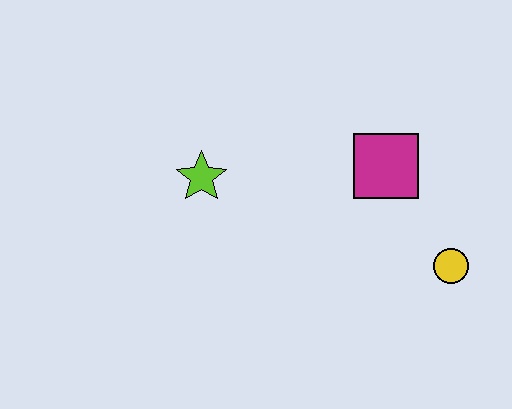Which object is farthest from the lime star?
The yellow circle is farthest from the lime star.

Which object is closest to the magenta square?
The yellow circle is closest to the magenta square.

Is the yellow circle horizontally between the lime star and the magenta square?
No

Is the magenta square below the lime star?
No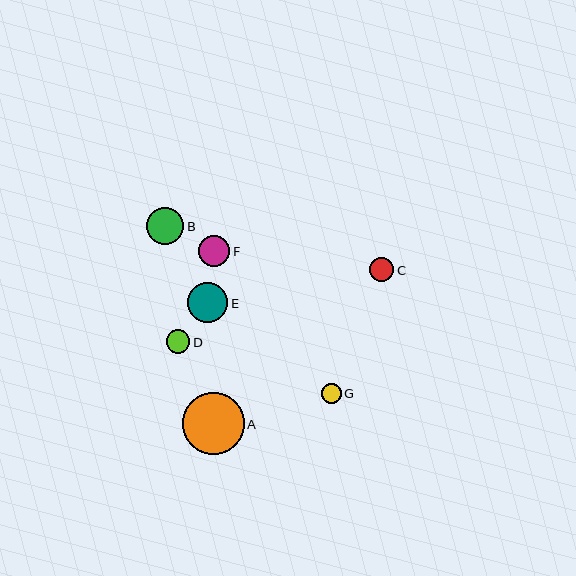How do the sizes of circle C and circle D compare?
Circle C and circle D are approximately the same size.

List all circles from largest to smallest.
From largest to smallest: A, E, B, F, C, D, G.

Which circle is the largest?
Circle A is the largest with a size of approximately 62 pixels.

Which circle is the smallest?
Circle G is the smallest with a size of approximately 20 pixels.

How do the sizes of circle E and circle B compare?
Circle E and circle B are approximately the same size.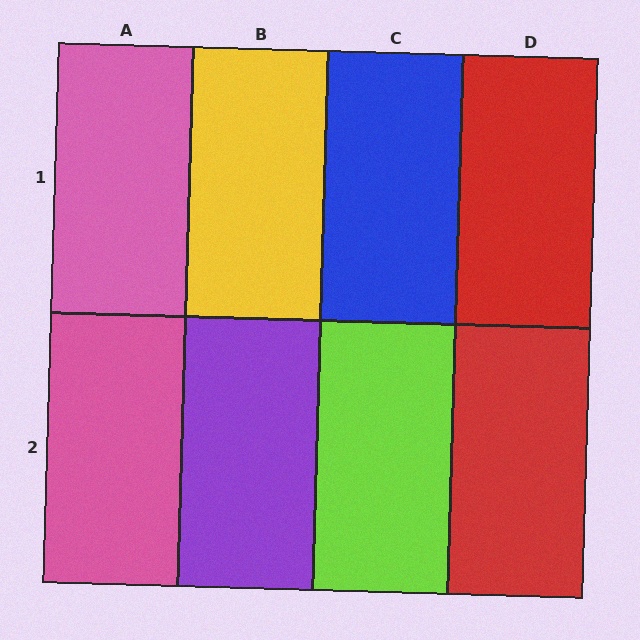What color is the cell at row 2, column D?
Red.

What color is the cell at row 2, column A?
Pink.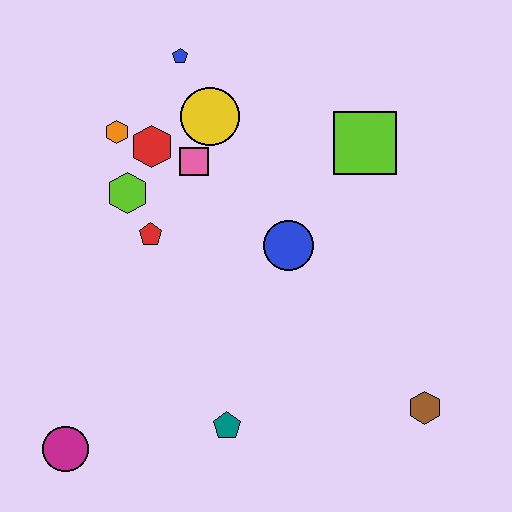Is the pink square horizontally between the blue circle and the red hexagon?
Yes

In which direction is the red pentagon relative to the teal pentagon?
The red pentagon is above the teal pentagon.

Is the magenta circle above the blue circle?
No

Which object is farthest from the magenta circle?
The lime square is farthest from the magenta circle.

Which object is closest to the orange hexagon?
The red hexagon is closest to the orange hexagon.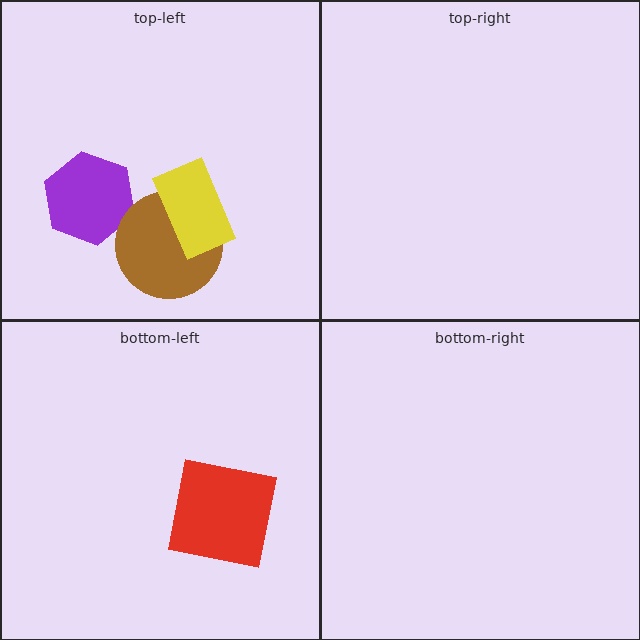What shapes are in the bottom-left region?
The red square.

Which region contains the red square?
The bottom-left region.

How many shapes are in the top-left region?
3.